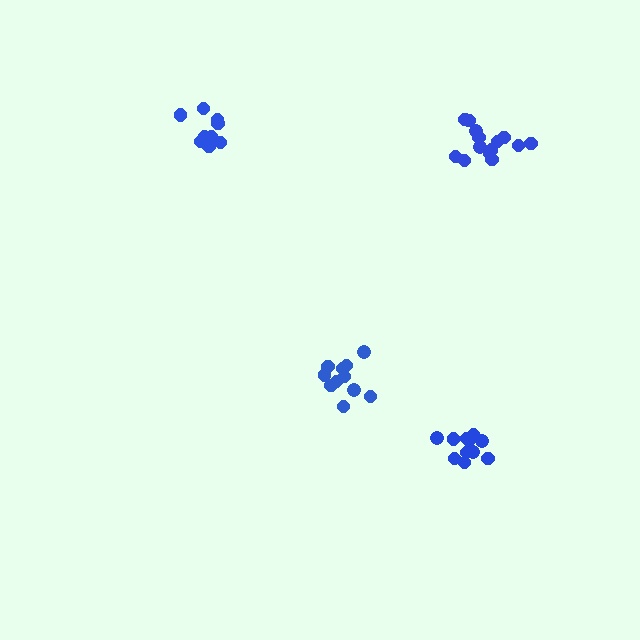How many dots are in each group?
Group 1: 11 dots, Group 2: 11 dots, Group 3: 9 dots, Group 4: 15 dots (46 total).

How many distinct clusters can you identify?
There are 4 distinct clusters.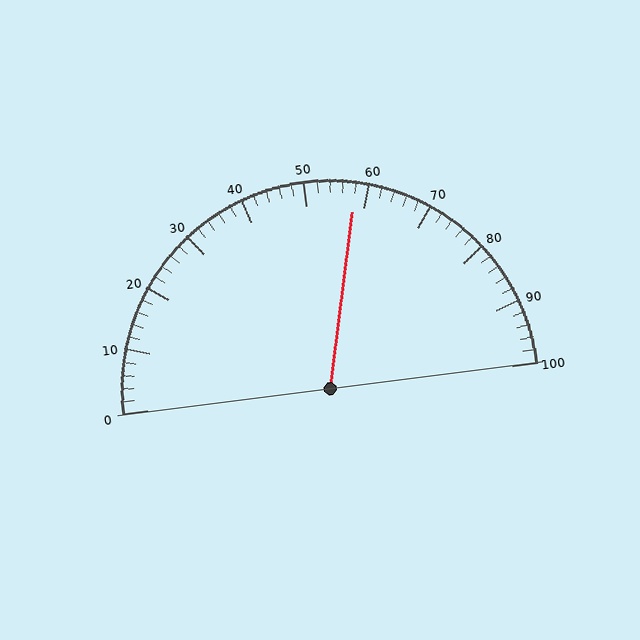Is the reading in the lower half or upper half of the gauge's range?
The reading is in the upper half of the range (0 to 100).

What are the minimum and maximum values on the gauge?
The gauge ranges from 0 to 100.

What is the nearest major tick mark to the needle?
The nearest major tick mark is 60.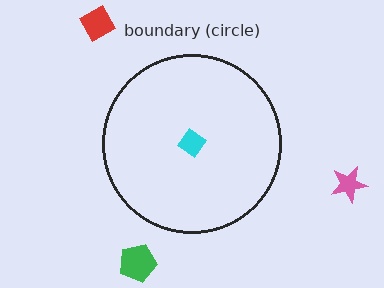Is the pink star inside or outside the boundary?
Outside.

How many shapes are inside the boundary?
1 inside, 3 outside.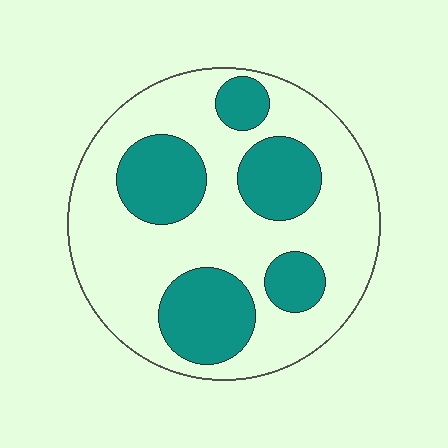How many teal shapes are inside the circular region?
5.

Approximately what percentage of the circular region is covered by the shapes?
Approximately 30%.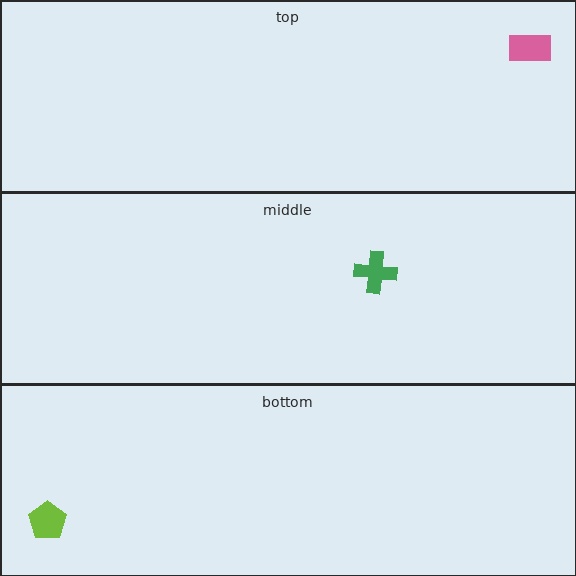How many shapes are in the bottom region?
1.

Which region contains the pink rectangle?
The top region.